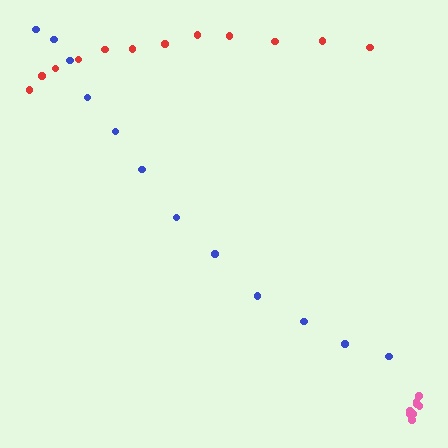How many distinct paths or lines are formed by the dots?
There are 3 distinct paths.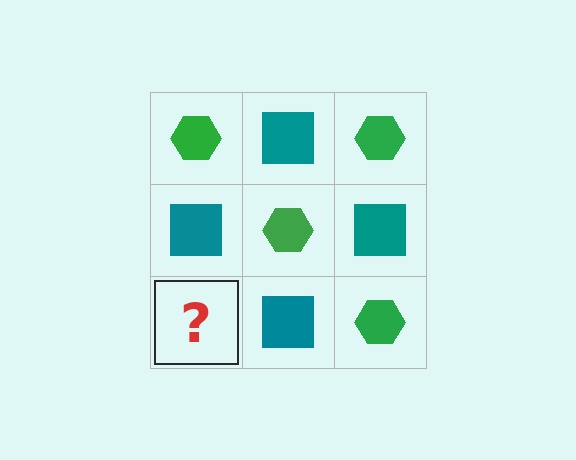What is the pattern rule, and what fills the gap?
The rule is that it alternates green hexagon and teal square in a checkerboard pattern. The gap should be filled with a green hexagon.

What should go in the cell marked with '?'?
The missing cell should contain a green hexagon.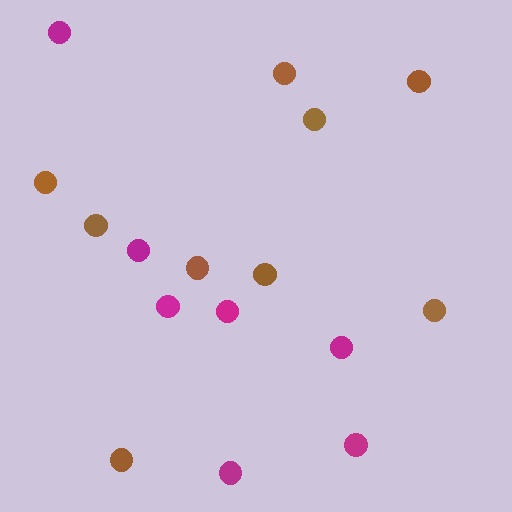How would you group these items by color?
There are 2 groups: one group of magenta circles (7) and one group of brown circles (9).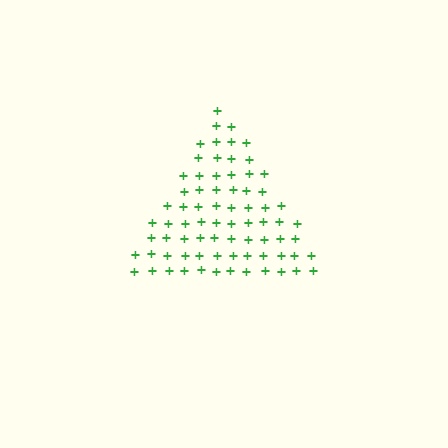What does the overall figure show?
The overall figure shows a triangle.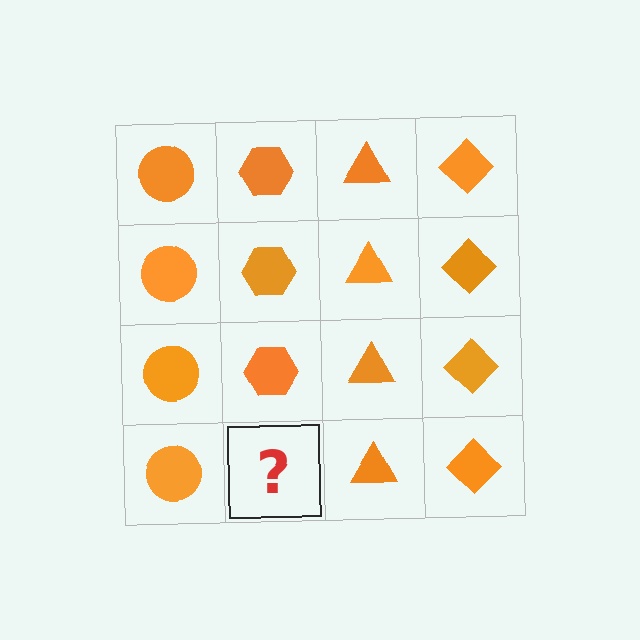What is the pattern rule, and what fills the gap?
The rule is that each column has a consistent shape. The gap should be filled with an orange hexagon.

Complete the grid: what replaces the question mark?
The question mark should be replaced with an orange hexagon.